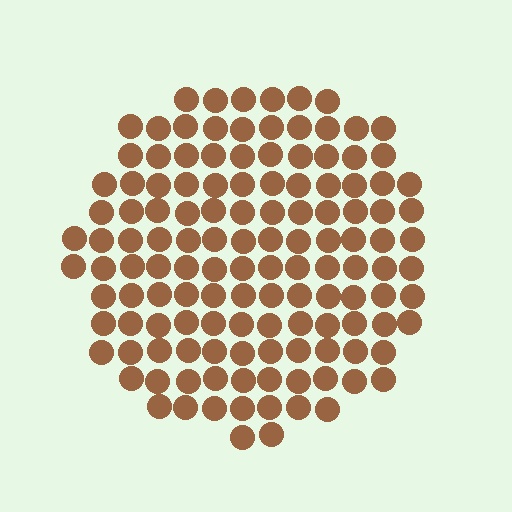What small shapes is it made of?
It is made of small circles.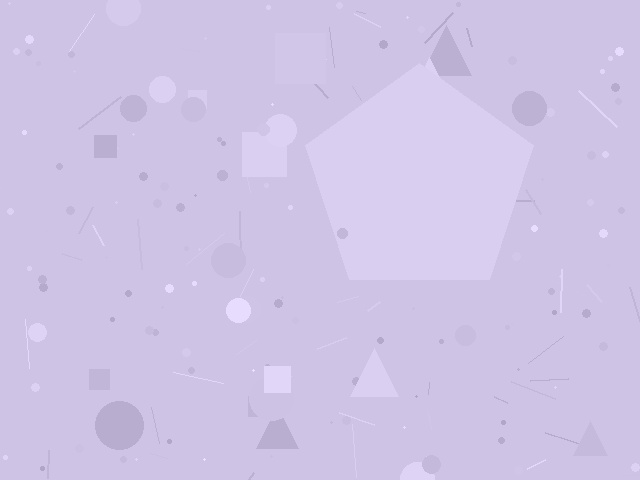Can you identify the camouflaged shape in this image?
The camouflaged shape is a pentagon.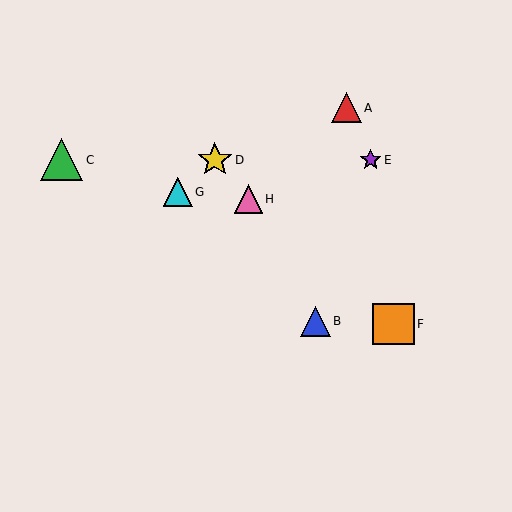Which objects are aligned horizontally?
Objects C, D, E are aligned horizontally.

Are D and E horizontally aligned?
Yes, both are at y≈160.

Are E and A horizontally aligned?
No, E is at y≈160 and A is at y≈108.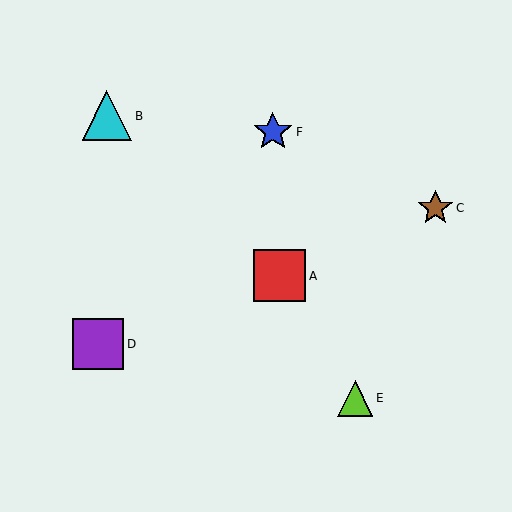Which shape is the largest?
The red square (labeled A) is the largest.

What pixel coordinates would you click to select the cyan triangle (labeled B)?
Click at (107, 116) to select the cyan triangle B.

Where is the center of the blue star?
The center of the blue star is at (273, 132).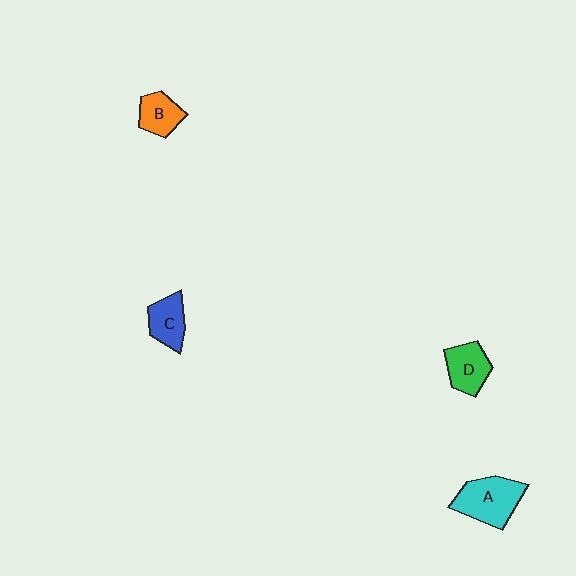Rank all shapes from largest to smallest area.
From largest to smallest: A (cyan), D (green), C (blue), B (orange).